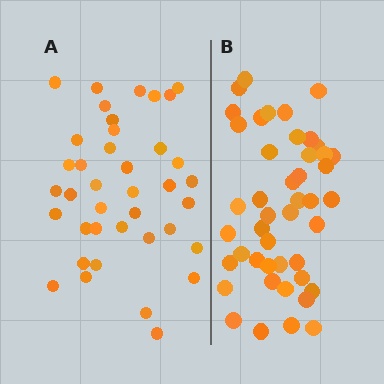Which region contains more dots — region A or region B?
Region B (the right region) has more dots.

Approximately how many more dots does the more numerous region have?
Region B has about 6 more dots than region A.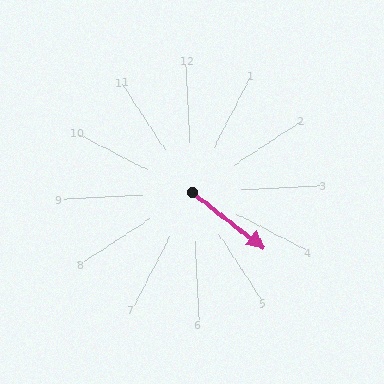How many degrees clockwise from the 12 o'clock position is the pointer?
Approximately 131 degrees.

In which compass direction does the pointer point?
Southeast.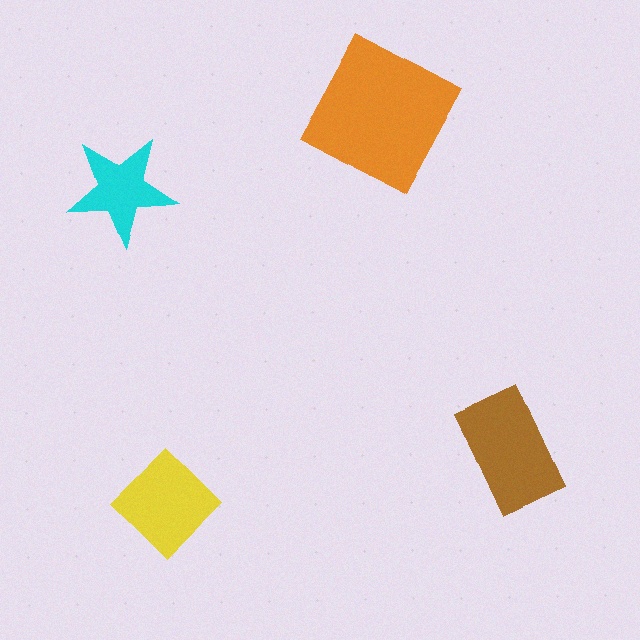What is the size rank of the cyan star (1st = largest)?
4th.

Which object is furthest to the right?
The brown rectangle is rightmost.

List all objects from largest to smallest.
The orange square, the brown rectangle, the yellow diamond, the cyan star.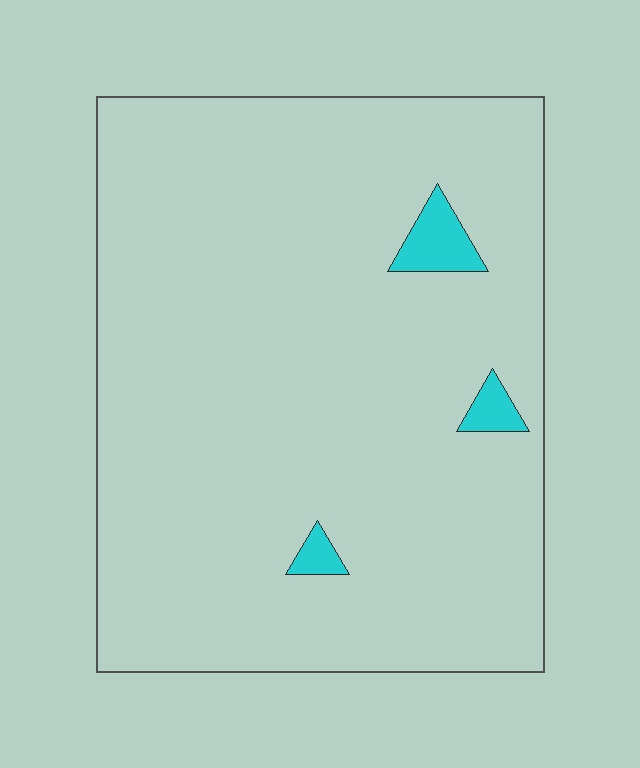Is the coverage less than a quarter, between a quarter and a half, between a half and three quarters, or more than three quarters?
Less than a quarter.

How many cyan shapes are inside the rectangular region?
3.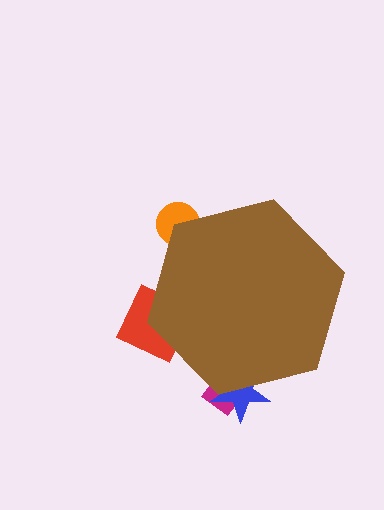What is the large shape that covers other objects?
A brown hexagon.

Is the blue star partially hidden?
Yes, the blue star is partially hidden behind the brown hexagon.